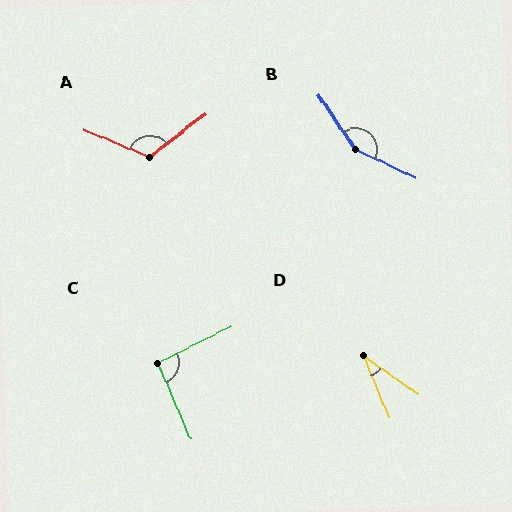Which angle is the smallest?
D, at approximately 32 degrees.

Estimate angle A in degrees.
Approximately 120 degrees.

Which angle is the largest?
B, at approximately 149 degrees.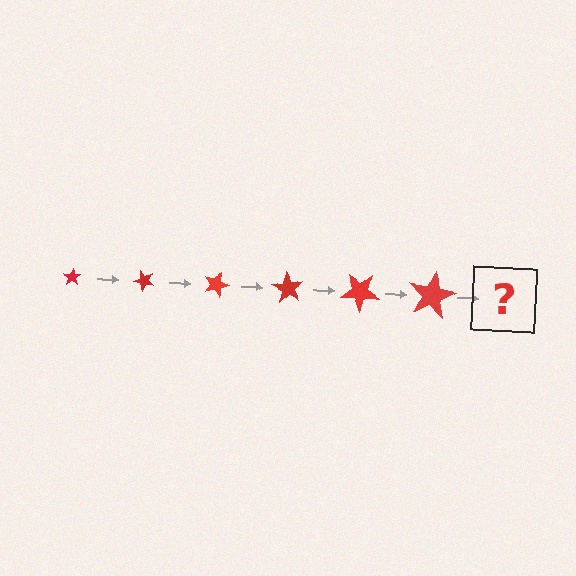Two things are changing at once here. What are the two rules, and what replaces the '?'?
The two rules are that the star grows larger each step and it rotates 45 degrees each step. The '?' should be a star, larger than the previous one and rotated 270 degrees from the start.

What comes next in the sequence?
The next element should be a star, larger than the previous one and rotated 270 degrees from the start.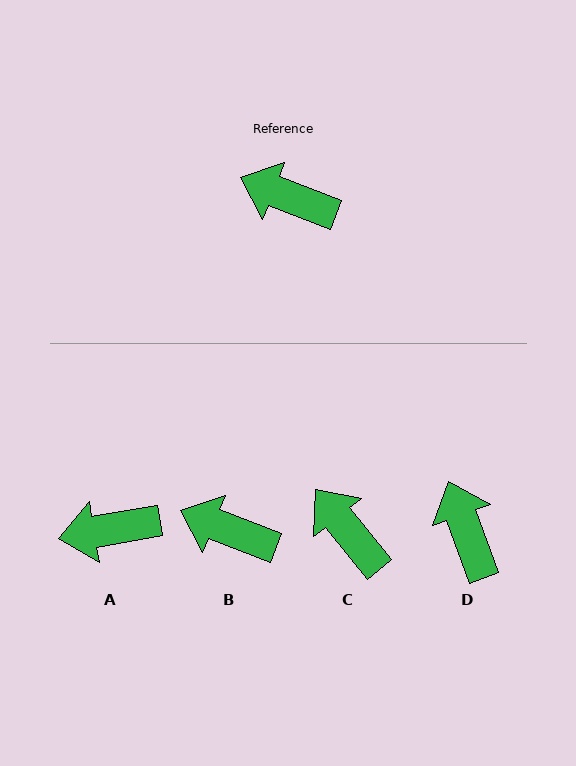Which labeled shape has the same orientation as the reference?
B.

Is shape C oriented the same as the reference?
No, it is off by about 30 degrees.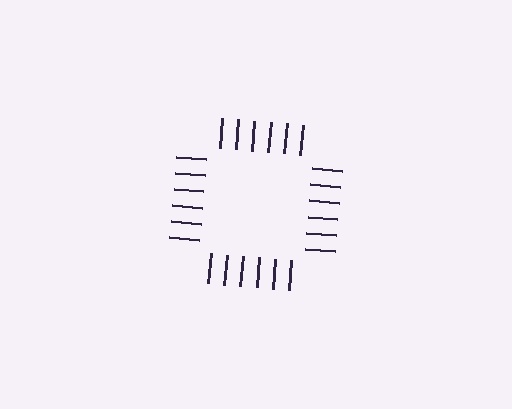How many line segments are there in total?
24 — 6 along each of the 4 edges.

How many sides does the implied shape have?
4 sides — the line-ends trace a square.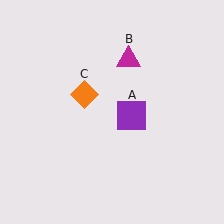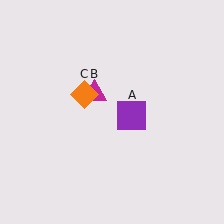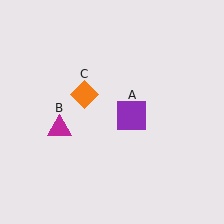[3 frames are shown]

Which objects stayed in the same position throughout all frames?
Purple square (object A) and orange diamond (object C) remained stationary.